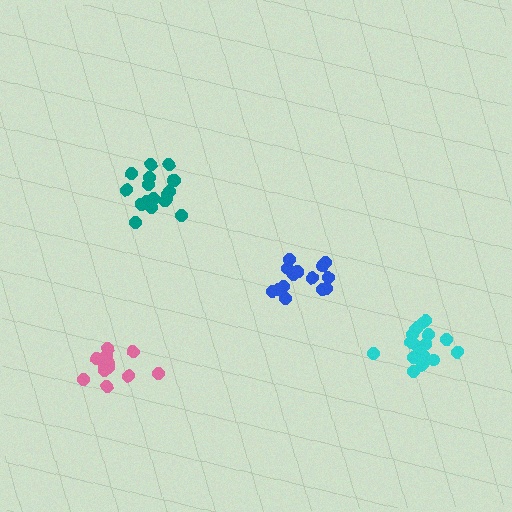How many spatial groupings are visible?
There are 4 spatial groupings.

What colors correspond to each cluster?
The clusters are colored: cyan, pink, teal, blue.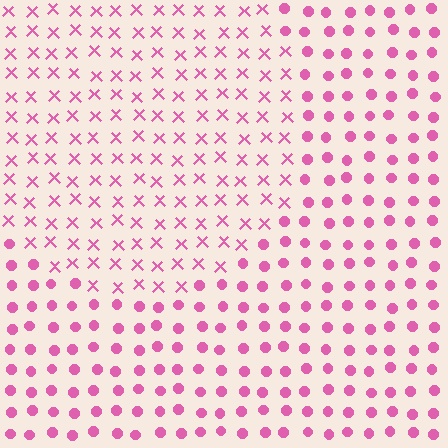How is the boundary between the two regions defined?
The boundary is defined by a change in element shape: X marks inside vs. circles outside. All elements share the same color and spacing.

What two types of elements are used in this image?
The image uses X marks inside the circle region and circles outside it.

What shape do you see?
I see a circle.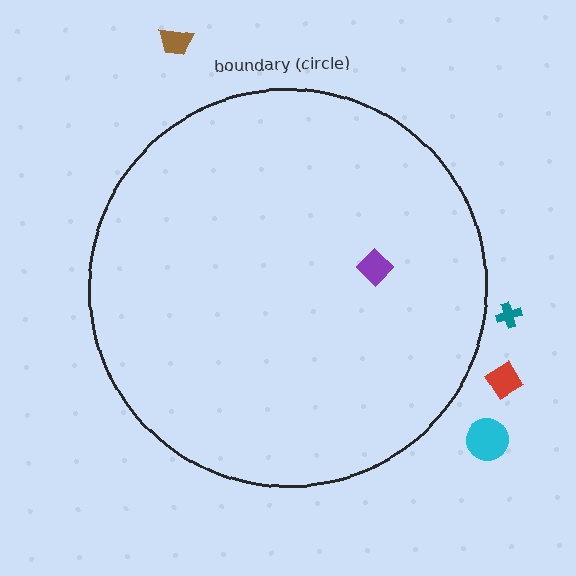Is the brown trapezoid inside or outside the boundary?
Outside.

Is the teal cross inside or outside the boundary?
Outside.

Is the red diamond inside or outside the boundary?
Outside.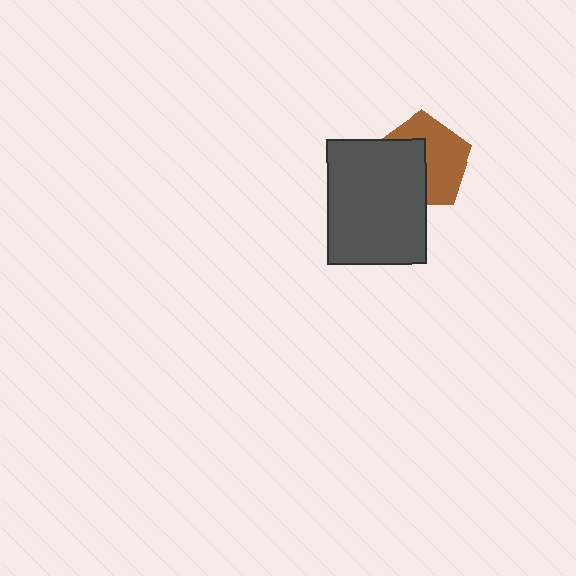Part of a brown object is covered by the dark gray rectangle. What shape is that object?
It is a pentagon.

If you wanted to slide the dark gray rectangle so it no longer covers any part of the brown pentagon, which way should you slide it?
Slide it toward the lower-left — that is the most direct way to separate the two shapes.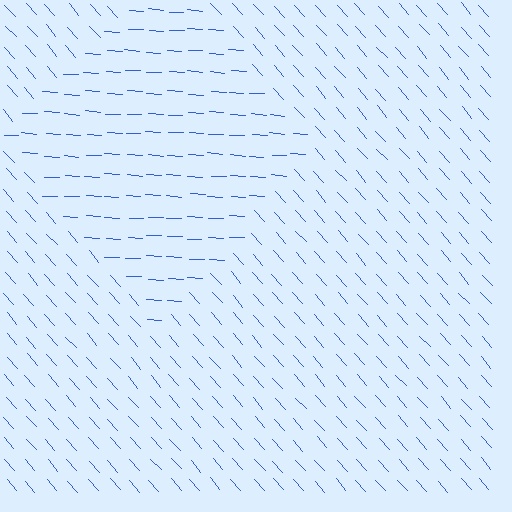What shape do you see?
I see a diamond.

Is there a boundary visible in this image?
Yes, there is a texture boundary formed by a change in line orientation.